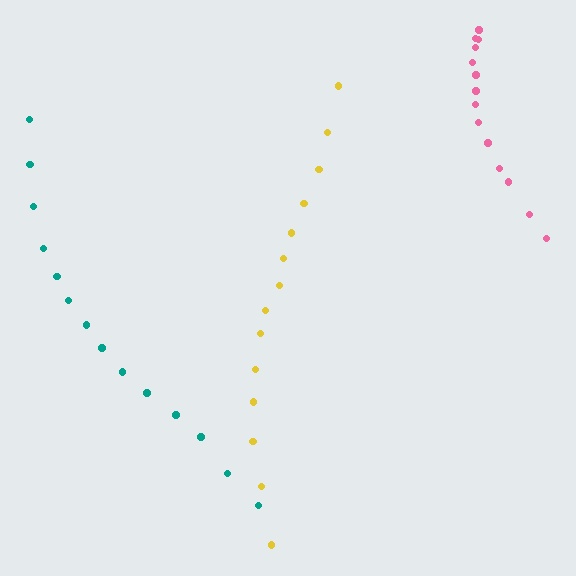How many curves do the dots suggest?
There are 3 distinct paths.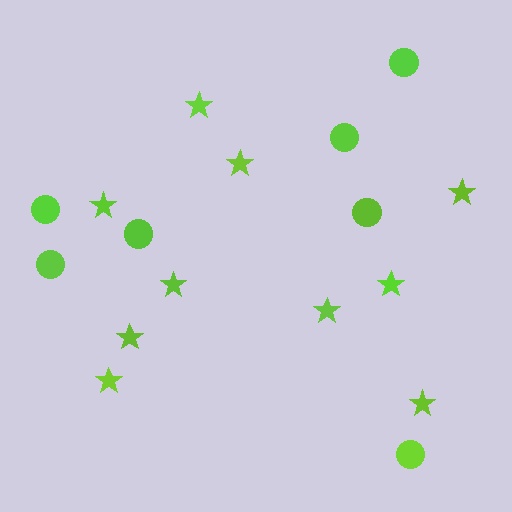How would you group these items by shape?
There are 2 groups: one group of stars (10) and one group of circles (7).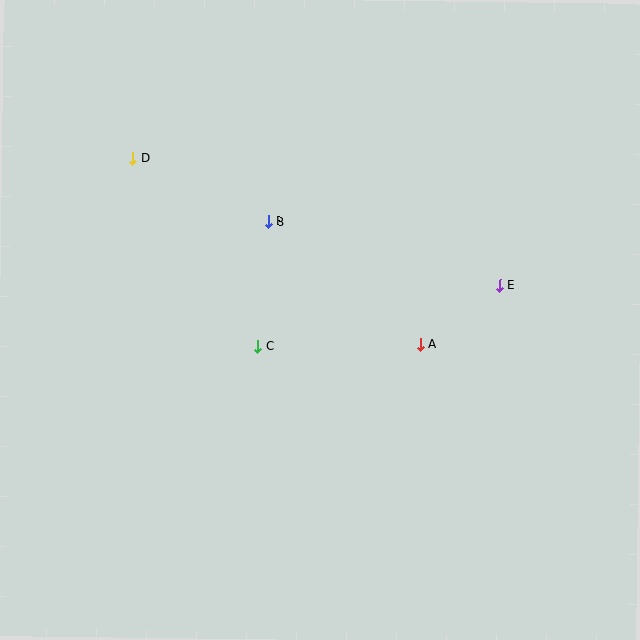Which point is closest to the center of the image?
Point C at (257, 347) is closest to the center.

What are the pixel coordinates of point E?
Point E is at (500, 286).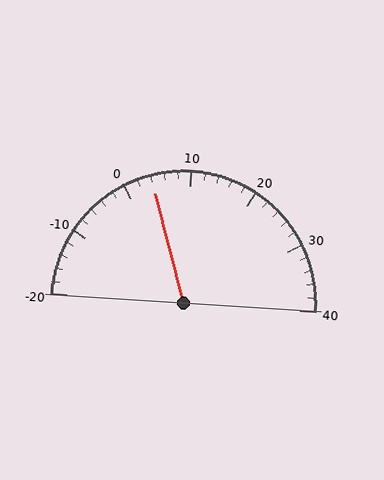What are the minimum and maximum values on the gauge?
The gauge ranges from -20 to 40.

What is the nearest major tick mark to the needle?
The nearest major tick mark is 0.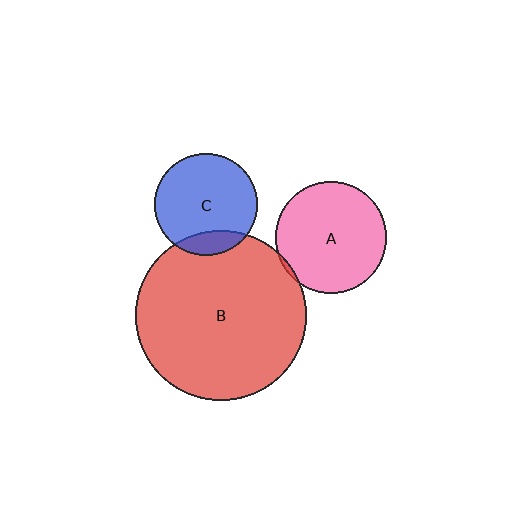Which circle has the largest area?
Circle B (red).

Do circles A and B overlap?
Yes.